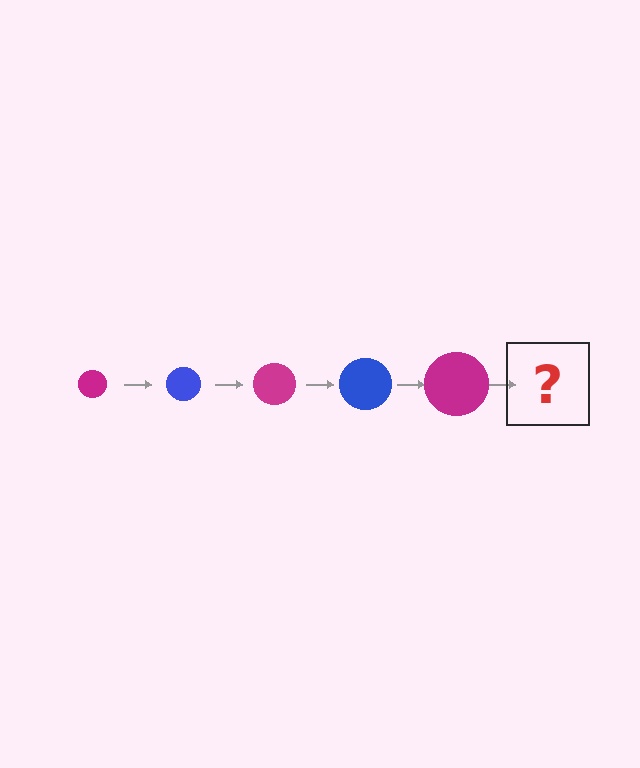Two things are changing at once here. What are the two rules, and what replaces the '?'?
The two rules are that the circle grows larger each step and the color cycles through magenta and blue. The '?' should be a blue circle, larger than the previous one.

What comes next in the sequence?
The next element should be a blue circle, larger than the previous one.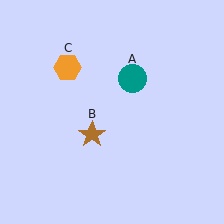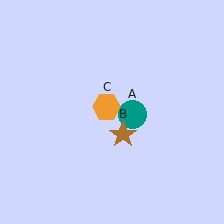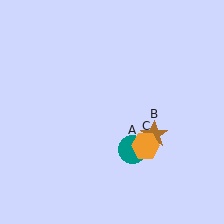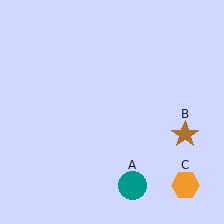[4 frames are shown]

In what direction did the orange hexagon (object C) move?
The orange hexagon (object C) moved down and to the right.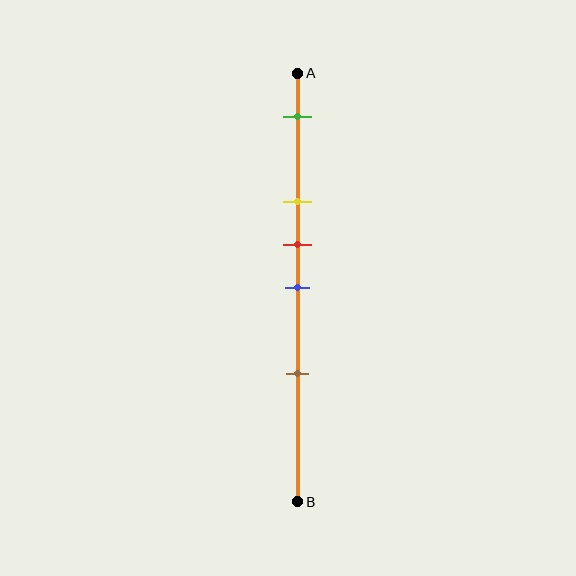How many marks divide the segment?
There are 5 marks dividing the segment.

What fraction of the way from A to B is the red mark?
The red mark is approximately 40% (0.4) of the way from A to B.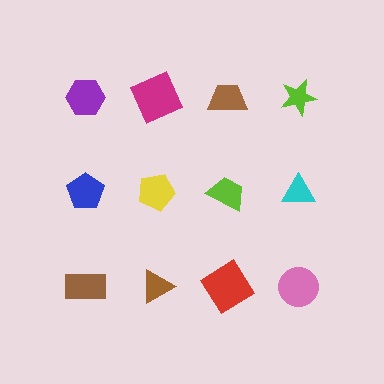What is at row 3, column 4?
A pink circle.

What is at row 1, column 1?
A purple hexagon.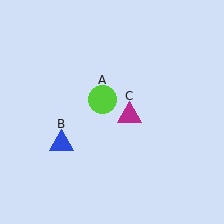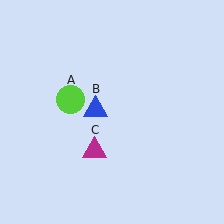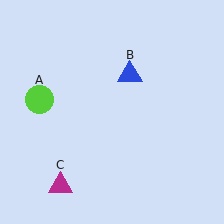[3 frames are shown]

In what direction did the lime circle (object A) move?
The lime circle (object A) moved left.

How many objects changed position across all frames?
3 objects changed position: lime circle (object A), blue triangle (object B), magenta triangle (object C).